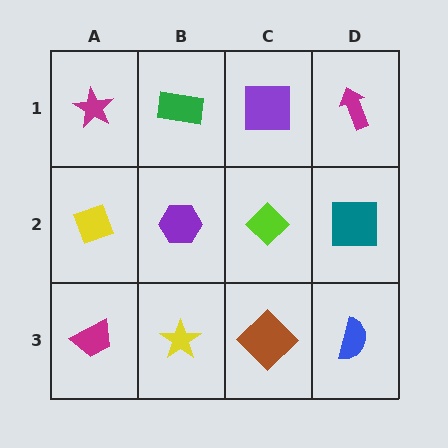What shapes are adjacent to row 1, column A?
A yellow diamond (row 2, column A), a green rectangle (row 1, column B).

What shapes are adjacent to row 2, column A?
A magenta star (row 1, column A), a magenta trapezoid (row 3, column A), a purple hexagon (row 2, column B).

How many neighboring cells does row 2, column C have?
4.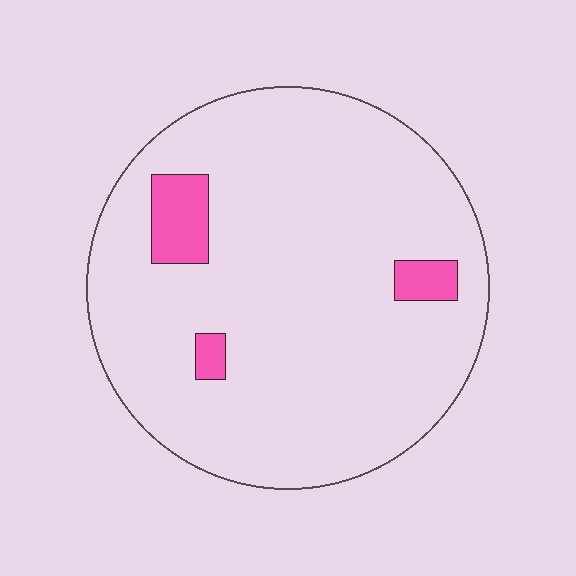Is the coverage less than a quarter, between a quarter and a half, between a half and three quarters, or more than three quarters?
Less than a quarter.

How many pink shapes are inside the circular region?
3.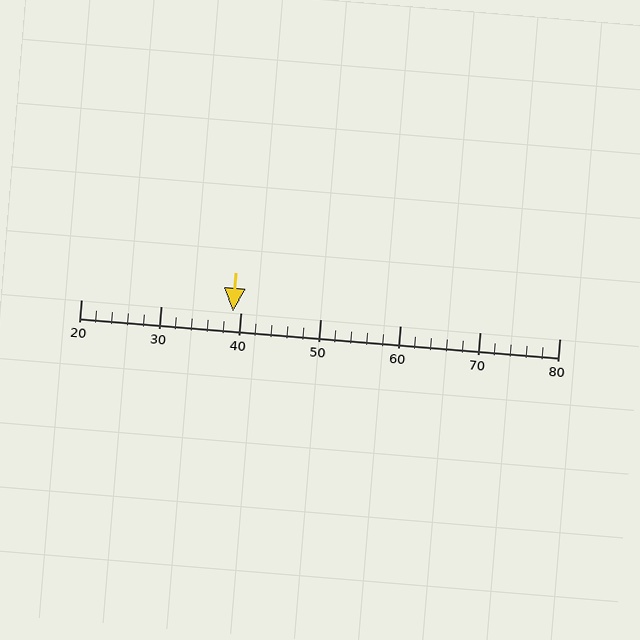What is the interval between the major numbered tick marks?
The major tick marks are spaced 10 units apart.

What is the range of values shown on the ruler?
The ruler shows values from 20 to 80.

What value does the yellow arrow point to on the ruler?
The yellow arrow points to approximately 39.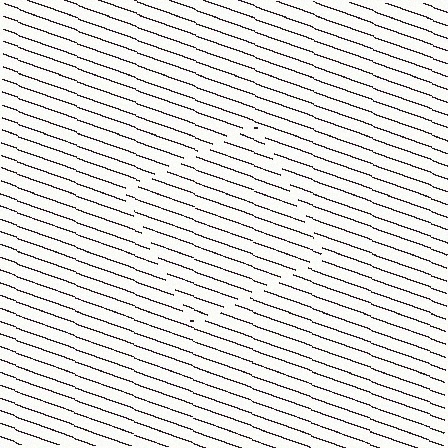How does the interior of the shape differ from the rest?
The interior of the shape contains the same grating, shifted by half a period — the contour is defined by the phase discontinuity where line-ends from the inner and outer gratings abut.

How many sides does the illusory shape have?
4 sides — the line-ends trace a square.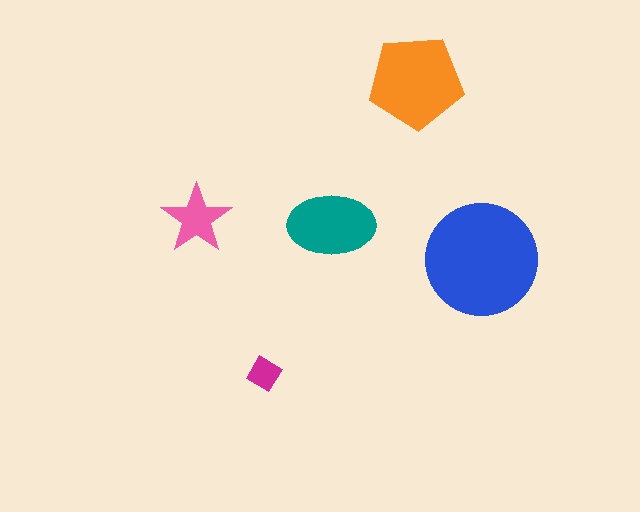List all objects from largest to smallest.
The blue circle, the orange pentagon, the teal ellipse, the pink star, the magenta diamond.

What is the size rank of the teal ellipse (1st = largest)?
3rd.